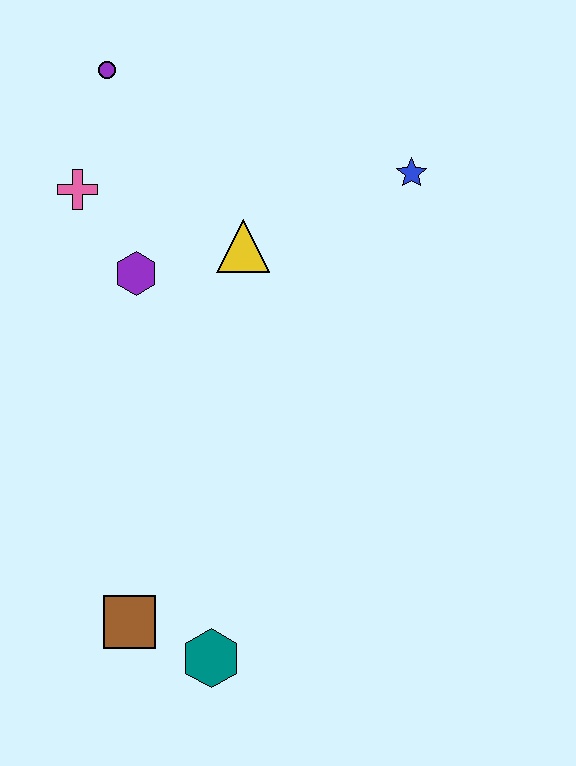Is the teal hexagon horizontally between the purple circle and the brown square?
No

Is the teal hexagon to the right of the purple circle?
Yes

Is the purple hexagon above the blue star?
No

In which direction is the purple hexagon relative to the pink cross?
The purple hexagon is below the pink cross.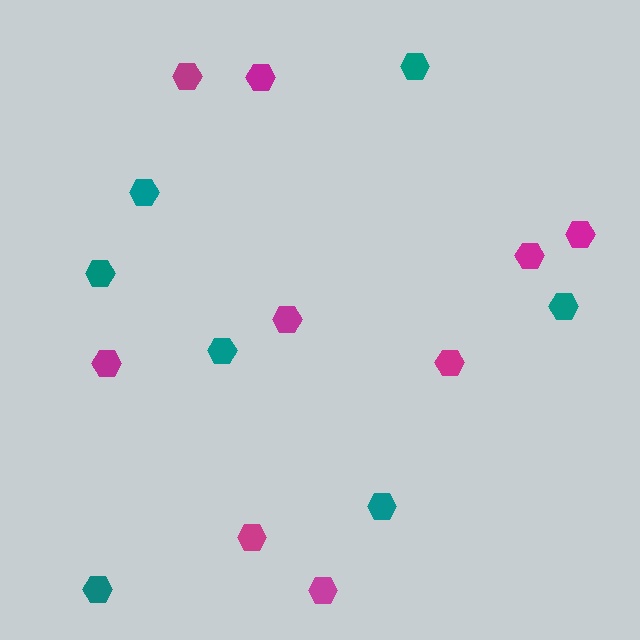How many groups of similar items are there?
There are 2 groups: one group of magenta hexagons (9) and one group of teal hexagons (7).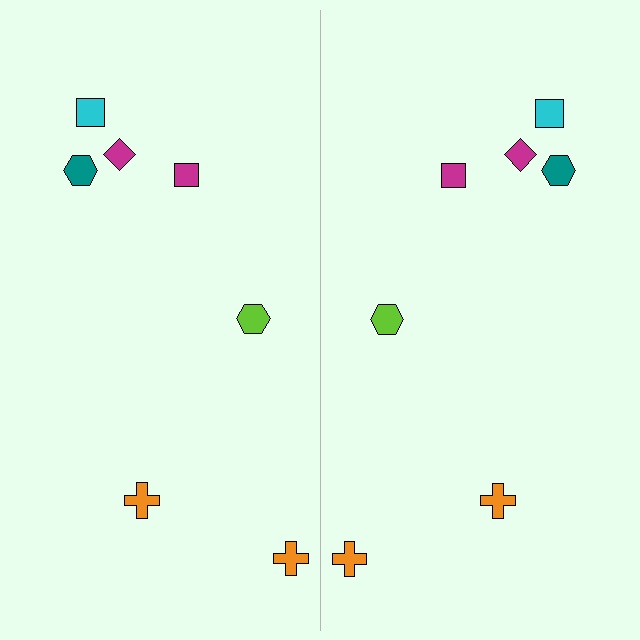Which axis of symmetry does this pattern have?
The pattern has a vertical axis of symmetry running through the center of the image.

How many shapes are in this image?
There are 14 shapes in this image.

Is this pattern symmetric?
Yes, this pattern has bilateral (reflection) symmetry.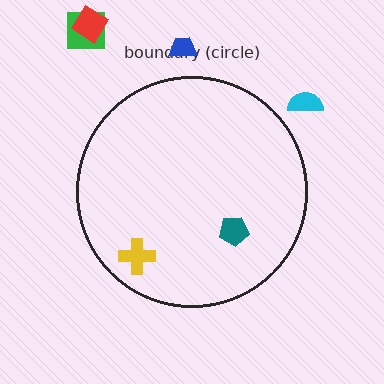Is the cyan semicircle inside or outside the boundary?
Outside.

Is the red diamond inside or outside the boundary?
Outside.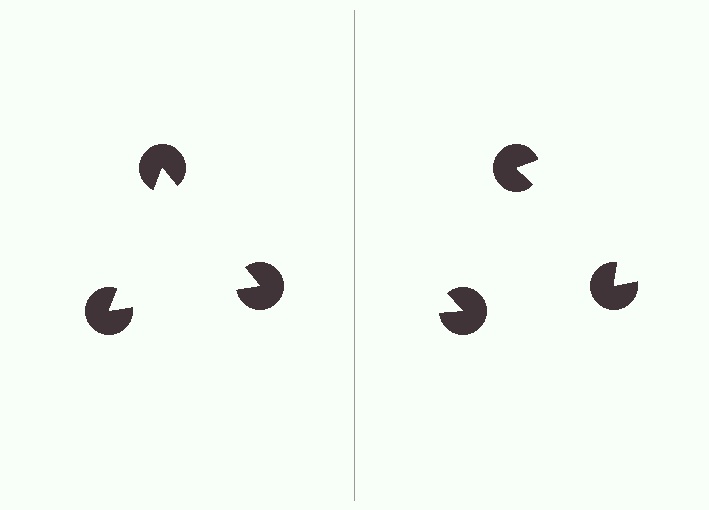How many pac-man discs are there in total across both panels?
6 — 3 on each side.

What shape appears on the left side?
An illusory triangle.